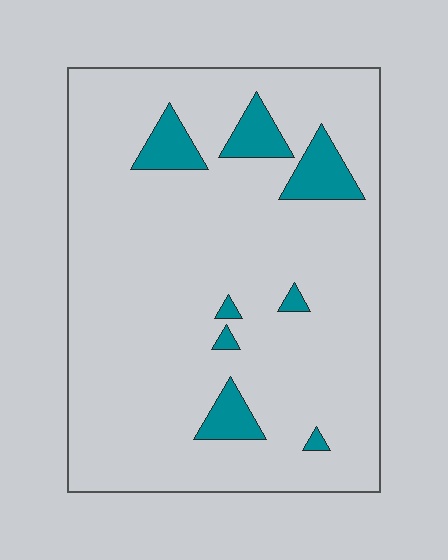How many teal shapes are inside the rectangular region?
8.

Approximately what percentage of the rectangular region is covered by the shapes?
Approximately 10%.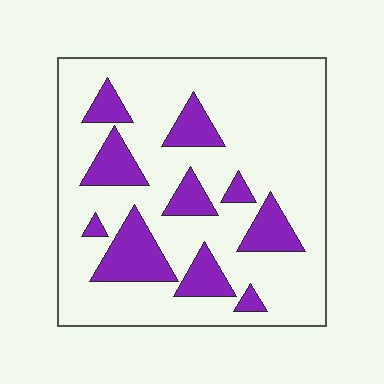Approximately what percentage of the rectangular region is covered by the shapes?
Approximately 20%.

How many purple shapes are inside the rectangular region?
10.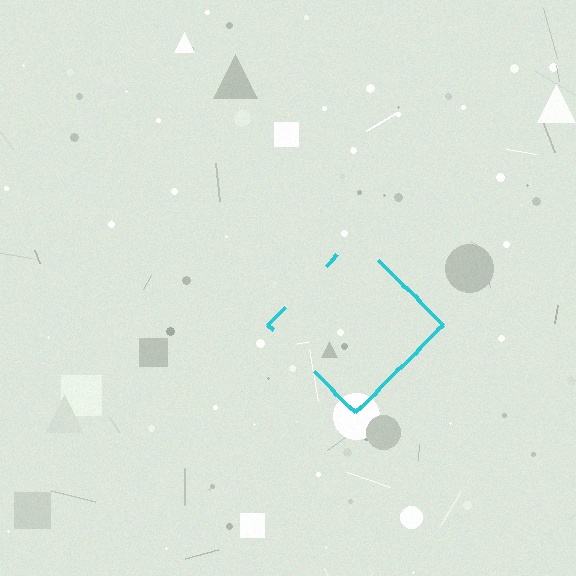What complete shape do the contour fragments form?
The contour fragments form a diamond.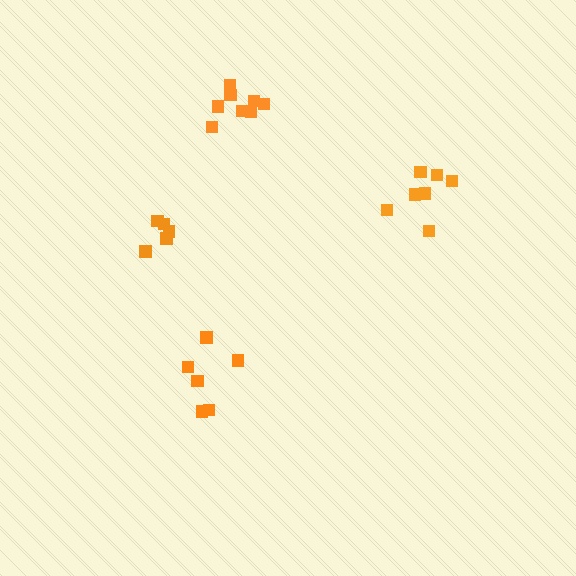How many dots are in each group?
Group 1: 8 dots, Group 2: 6 dots, Group 3: 7 dots, Group 4: 5 dots (26 total).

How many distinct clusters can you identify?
There are 4 distinct clusters.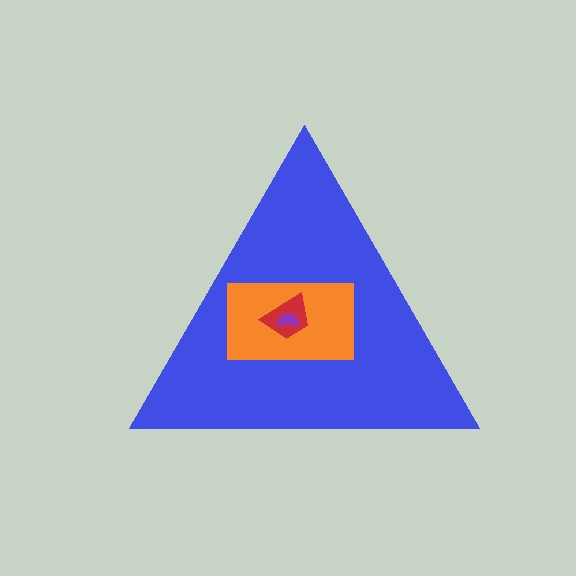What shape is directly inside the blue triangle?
The orange rectangle.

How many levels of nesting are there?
4.